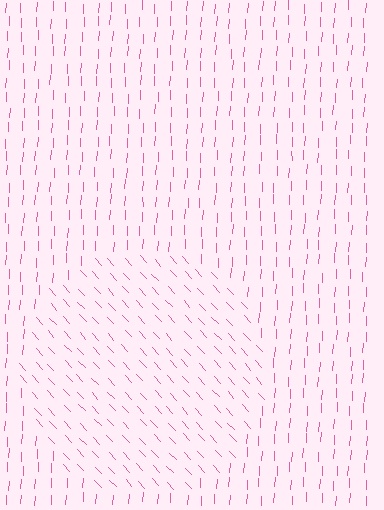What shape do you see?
I see a circle.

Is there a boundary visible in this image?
Yes, there is a texture boundary formed by a change in line orientation.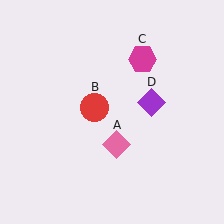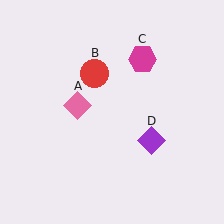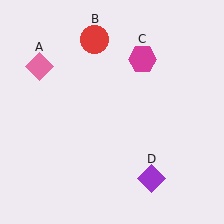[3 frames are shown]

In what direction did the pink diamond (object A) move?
The pink diamond (object A) moved up and to the left.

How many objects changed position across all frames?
3 objects changed position: pink diamond (object A), red circle (object B), purple diamond (object D).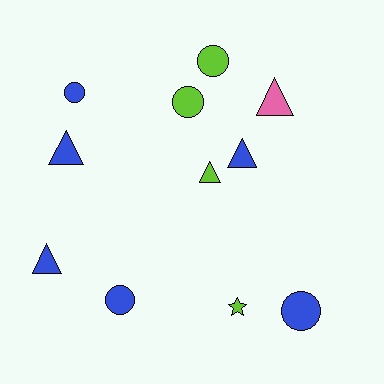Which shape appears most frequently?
Circle, with 5 objects.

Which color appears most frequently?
Blue, with 6 objects.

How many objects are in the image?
There are 11 objects.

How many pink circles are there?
There are no pink circles.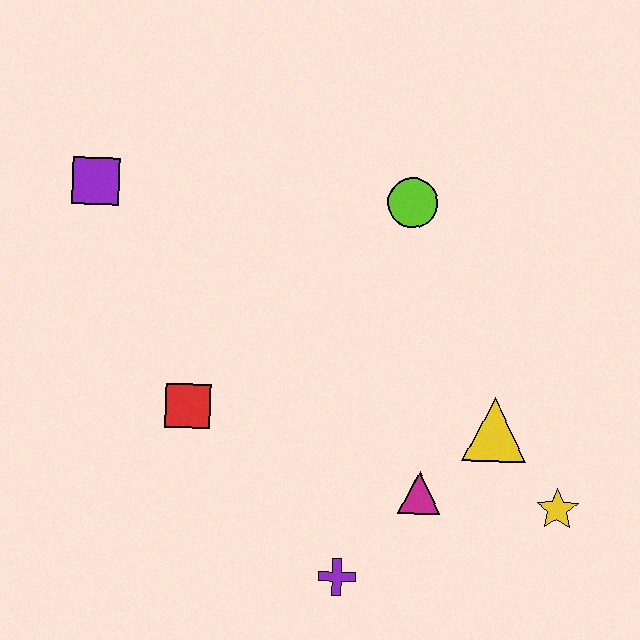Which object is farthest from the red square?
The yellow star is farthest from the red square.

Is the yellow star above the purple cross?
Yes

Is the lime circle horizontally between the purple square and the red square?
No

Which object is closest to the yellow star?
The yellow triangle is closest to the yellow star.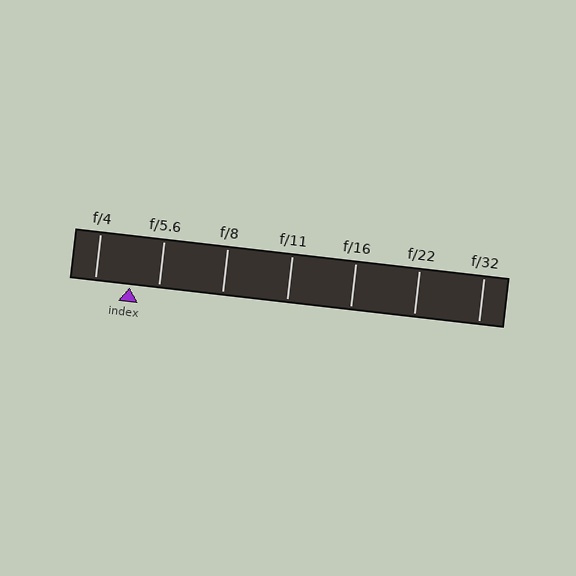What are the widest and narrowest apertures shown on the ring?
The widest aperture shown is f/4 and the narrowest is f/32.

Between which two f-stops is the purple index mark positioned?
The index mark is between f/4 and f/5.6.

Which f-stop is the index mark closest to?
The index mark is closest to f/5.6.